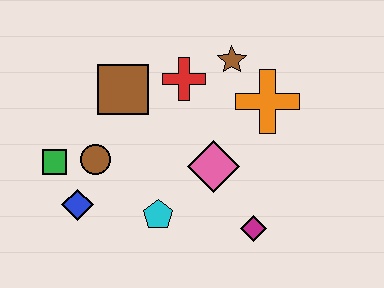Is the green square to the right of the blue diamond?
No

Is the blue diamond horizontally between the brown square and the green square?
Yes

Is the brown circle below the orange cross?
Yes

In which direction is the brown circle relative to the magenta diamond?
The brown circle is to the left of the magenta diamond.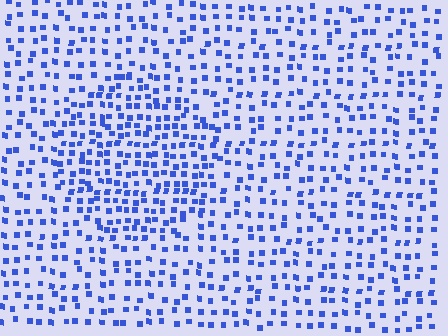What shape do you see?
I see a circle.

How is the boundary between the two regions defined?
The boundary is defined by a change in element density (approximately 1.7x ratio). All elements are the same color, size, and shape.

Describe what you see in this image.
The image contains small blue elements arranged at two different densities. A circle-shaped region is visible where the elements are more densely packed than the surrounding area.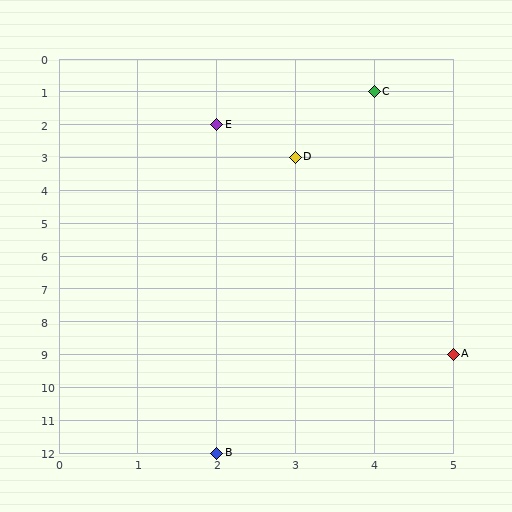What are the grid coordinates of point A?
Point A is at grid coordinates (5, 9).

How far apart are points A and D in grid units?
Points A and D are 2 columns and 6 rows apart (about 6.3 grid units diagonally).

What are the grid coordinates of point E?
Point E is at grid coordinates (2, 2).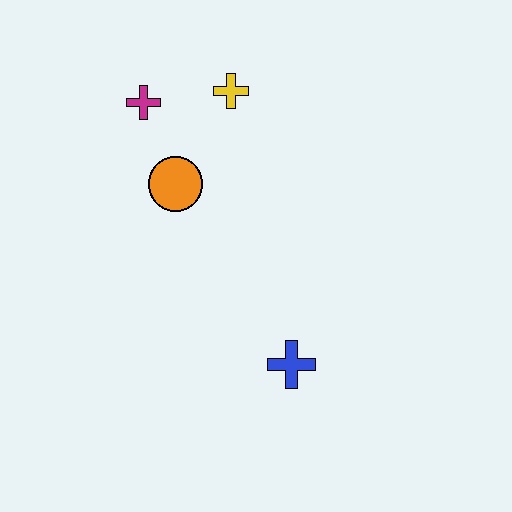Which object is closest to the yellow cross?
The magenta cross is closest to the yellow cross.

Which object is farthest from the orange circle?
The blue cross is farthest from the orange circle.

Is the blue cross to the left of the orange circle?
No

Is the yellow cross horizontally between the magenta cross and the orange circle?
No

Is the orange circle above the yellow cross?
No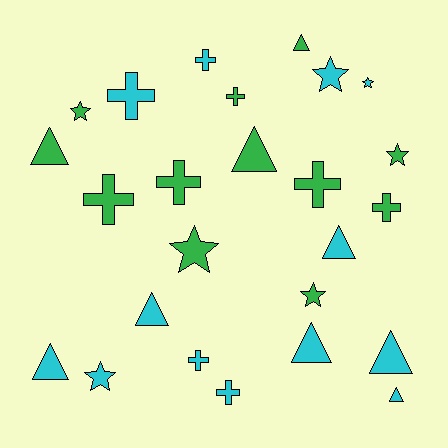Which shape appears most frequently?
Cross, with 9 objects.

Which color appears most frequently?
Cyan, with 13 objects.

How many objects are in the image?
There are 25 objects.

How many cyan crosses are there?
There are 4 cyan crosses.